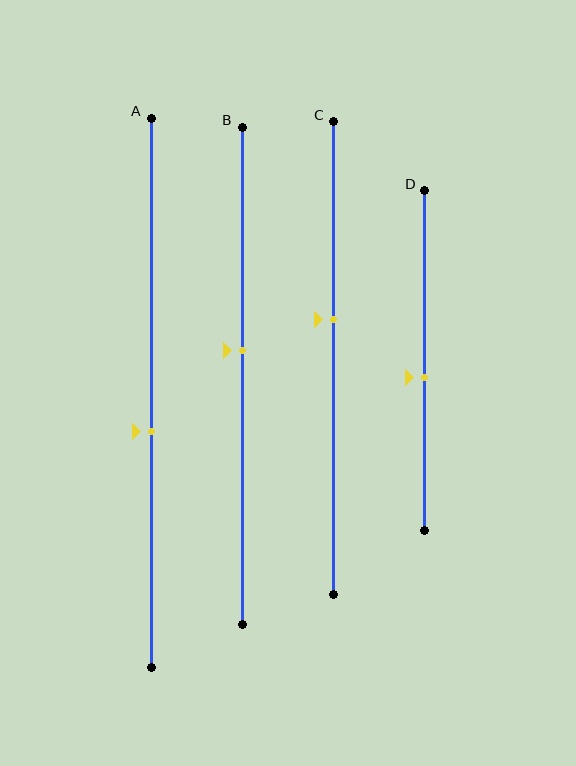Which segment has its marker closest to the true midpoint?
Segment D has its marker closest to the true midpoint.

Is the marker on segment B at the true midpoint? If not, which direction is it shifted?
No, the marker on segment B is shifted upward by about 5% of the segment length.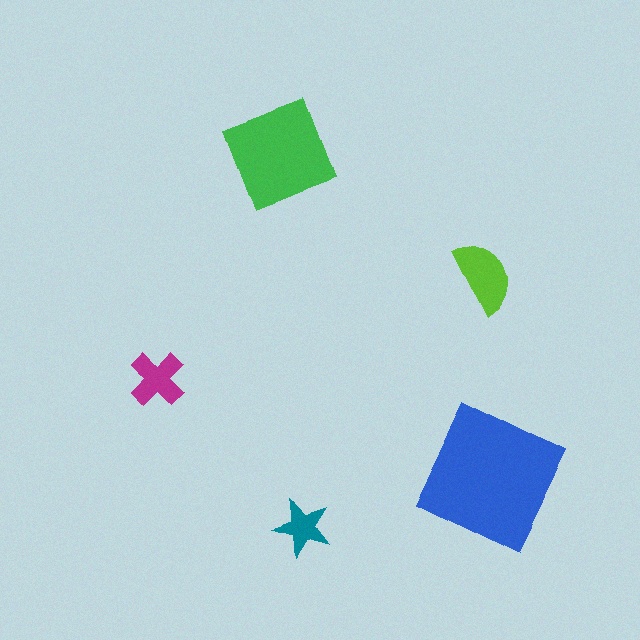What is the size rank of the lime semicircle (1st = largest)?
3rd.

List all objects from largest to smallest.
The blue square, the green diamond, the lime semicircle, the magenta cross, the teal star.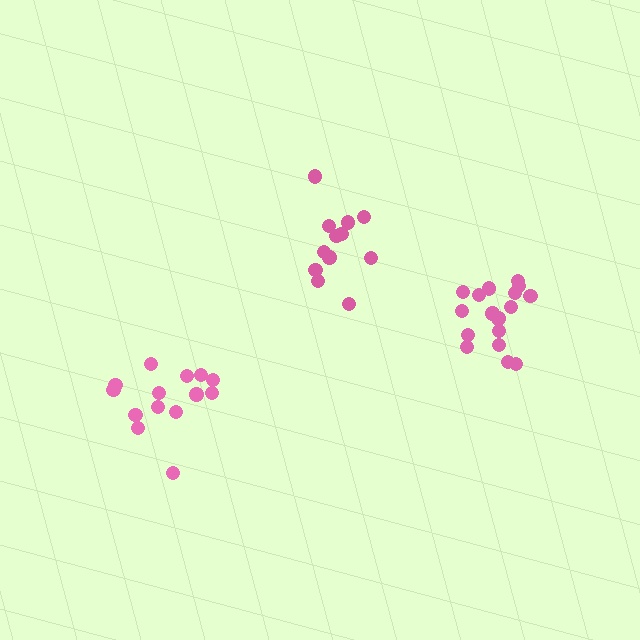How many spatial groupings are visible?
There are 3 spatial groupings.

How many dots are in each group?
Group 1: 14 dots, Group 2: 17 dots, Group 3: 12 dots (43 total).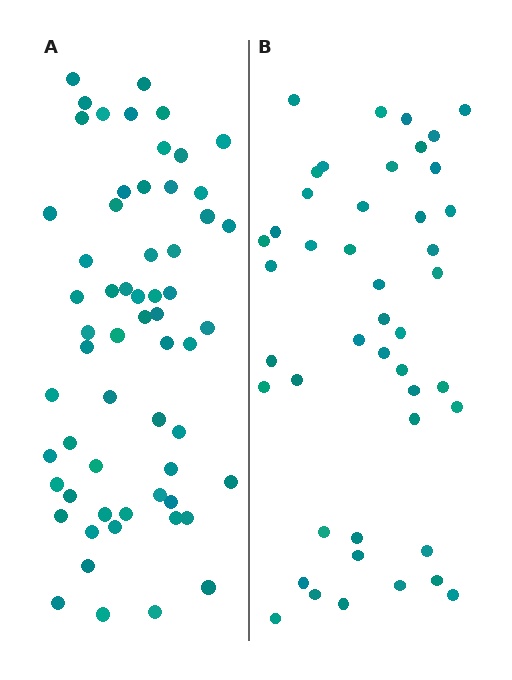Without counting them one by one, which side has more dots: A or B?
Region A (the left region) has more dots.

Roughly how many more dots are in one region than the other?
Region A has approximately 15 more dots than region B.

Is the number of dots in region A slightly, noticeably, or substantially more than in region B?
Region A has noticeably more, but not dramatically so. The ratio is roughly 1.3 to 1.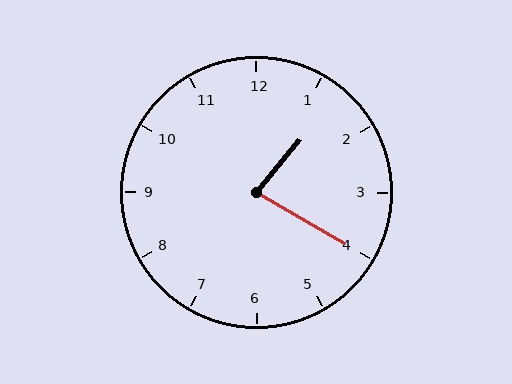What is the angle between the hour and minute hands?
Approximately 80 degrees.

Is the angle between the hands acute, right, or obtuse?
It is acute.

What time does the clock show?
1:20.